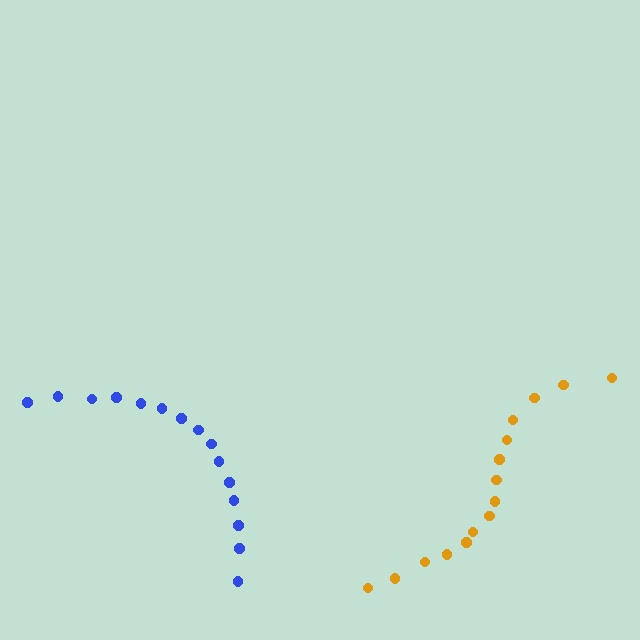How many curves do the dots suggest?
There are 2 distinct paths.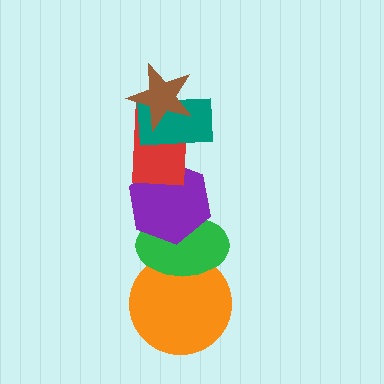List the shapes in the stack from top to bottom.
From top to bottom: the brown star, the teal rectangle, the red rectangle, the purple hexagon, the green ellipse, the orange circle.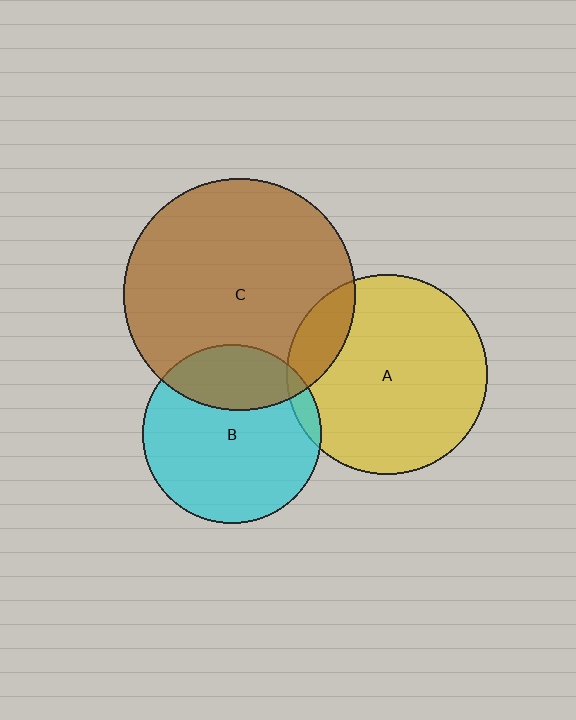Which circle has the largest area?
Circle C (brown).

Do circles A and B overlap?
Yes.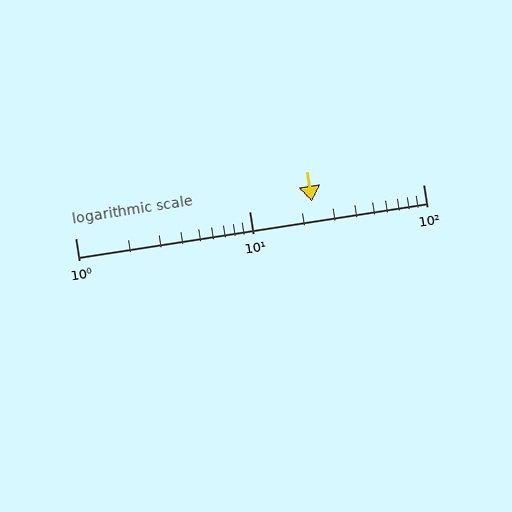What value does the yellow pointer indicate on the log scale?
The pointer indicates approximately 23.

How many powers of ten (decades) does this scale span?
The scale spans 2 decades, from 1 to 100.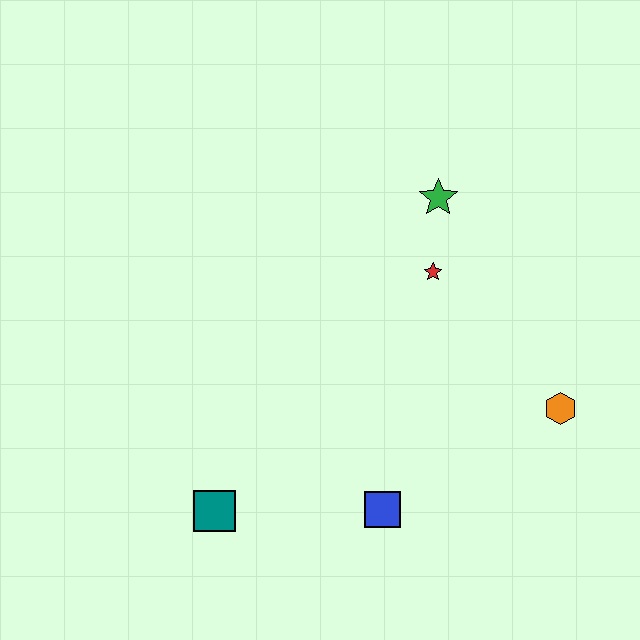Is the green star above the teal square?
Yes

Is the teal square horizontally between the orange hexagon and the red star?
No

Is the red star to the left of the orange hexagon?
Yes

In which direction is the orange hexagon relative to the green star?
The orange hexagon is below the green star.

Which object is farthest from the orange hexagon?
The teal square is farthest from the orange hexagon.